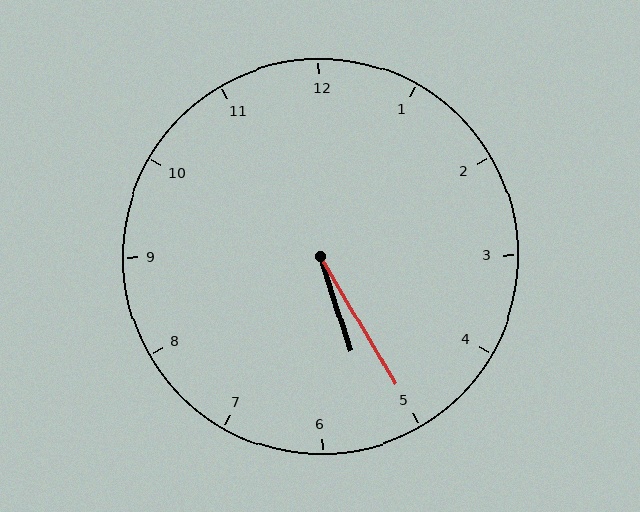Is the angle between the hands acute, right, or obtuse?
It is acute.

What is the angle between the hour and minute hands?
Approximately 12 degrees.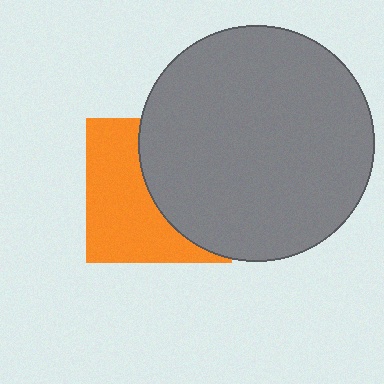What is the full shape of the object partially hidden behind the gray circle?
The partially hidden object is an orange square.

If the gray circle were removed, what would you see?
You would see the complete orange square.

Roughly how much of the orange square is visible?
About half of it is visible (roughly 51%).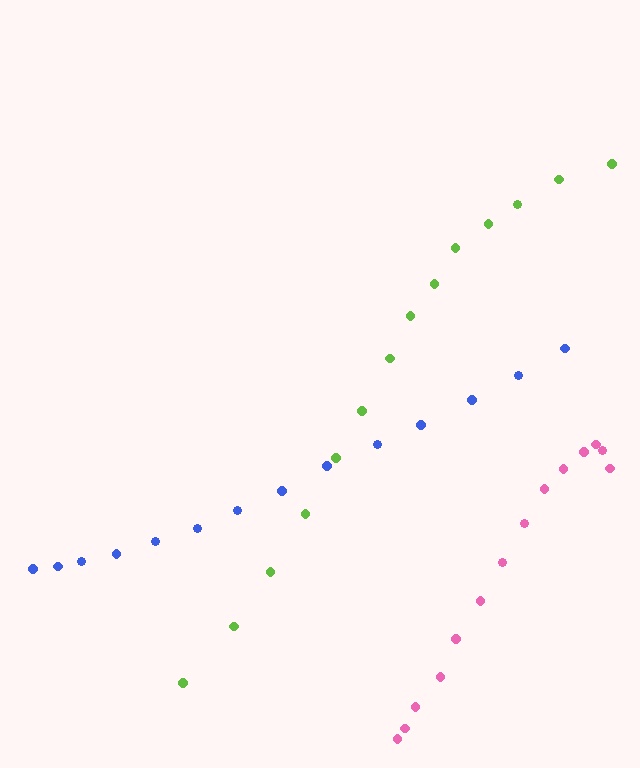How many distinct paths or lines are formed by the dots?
There are 3 distinct paths.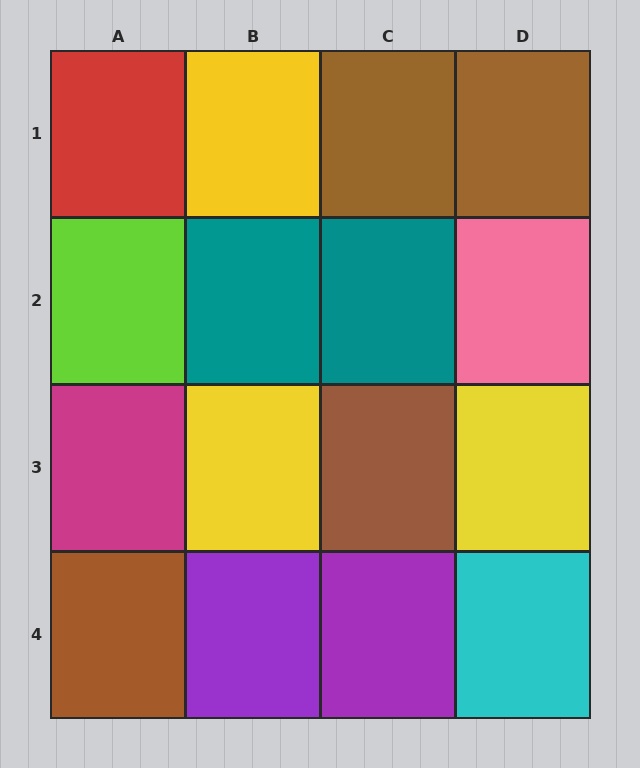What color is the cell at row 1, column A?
Red.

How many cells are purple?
2 cells are purple.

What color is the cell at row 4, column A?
Brown.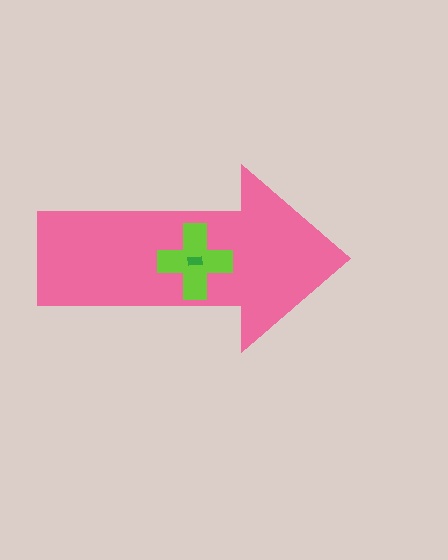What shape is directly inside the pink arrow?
The lime cross.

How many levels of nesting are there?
3.